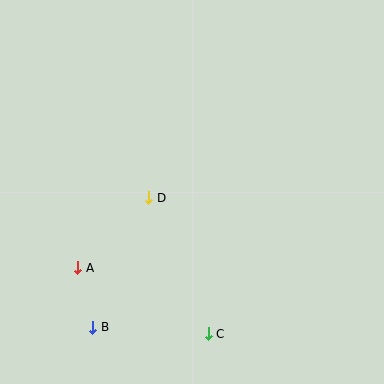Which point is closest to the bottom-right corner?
Point C is closest to the bottom-right corner.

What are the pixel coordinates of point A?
Point A is at (78, 268).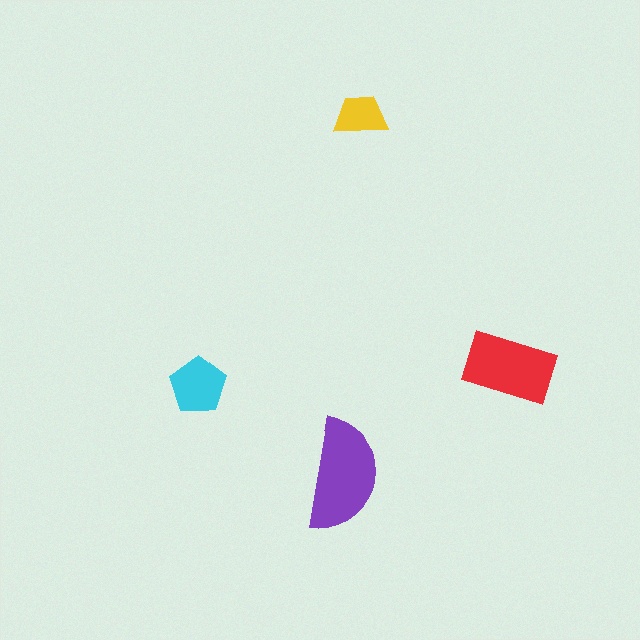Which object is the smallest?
The yellow trapezoid.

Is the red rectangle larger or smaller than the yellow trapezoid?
Larger.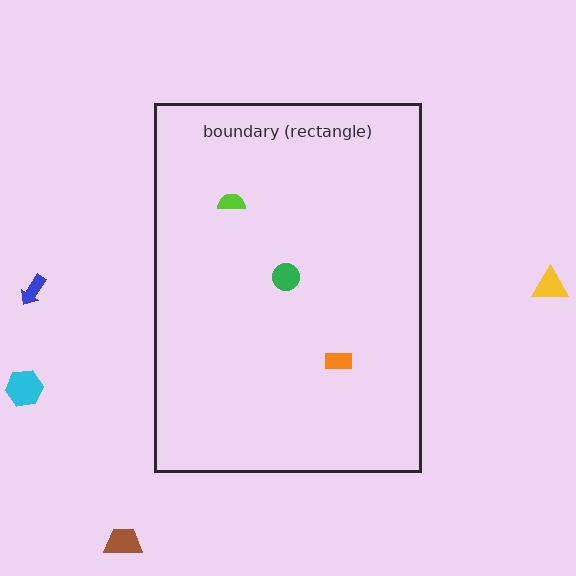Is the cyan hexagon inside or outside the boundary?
Outside.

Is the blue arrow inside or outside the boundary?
Outside.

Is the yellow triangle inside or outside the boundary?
Outside.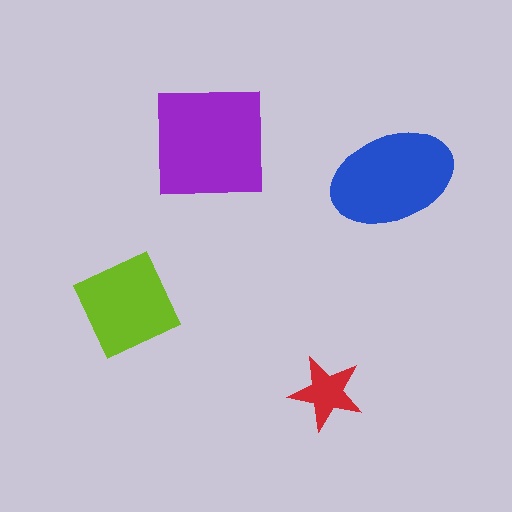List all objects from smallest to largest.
The red star, the lime diamond, the blue ellipse, the purple square.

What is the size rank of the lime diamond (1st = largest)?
3rd.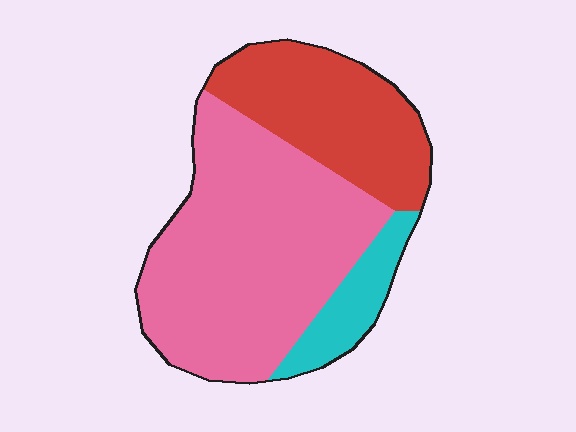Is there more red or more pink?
Pink.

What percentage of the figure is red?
Red takes up between a quarter and a half of the figure.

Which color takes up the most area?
Pink, at roughly 60%.